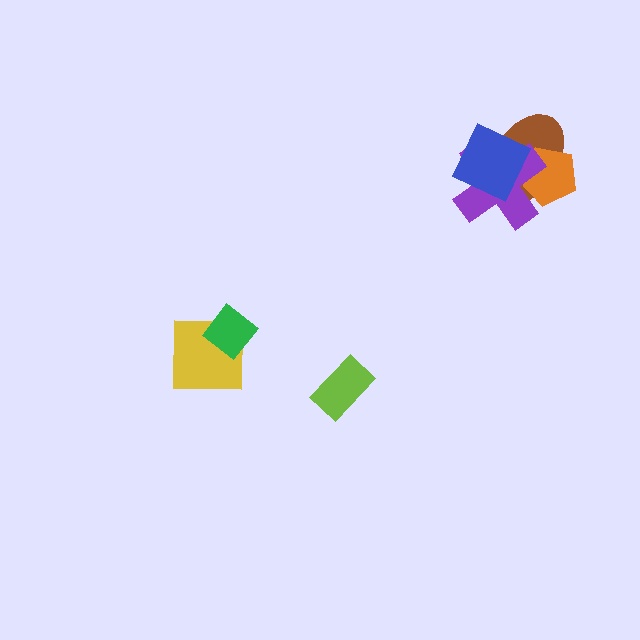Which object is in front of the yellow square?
The green diamond is in front of the yellow square.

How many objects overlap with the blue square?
2 objects overlap with the blue square.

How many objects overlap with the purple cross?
3 objects overlap with the purple cross.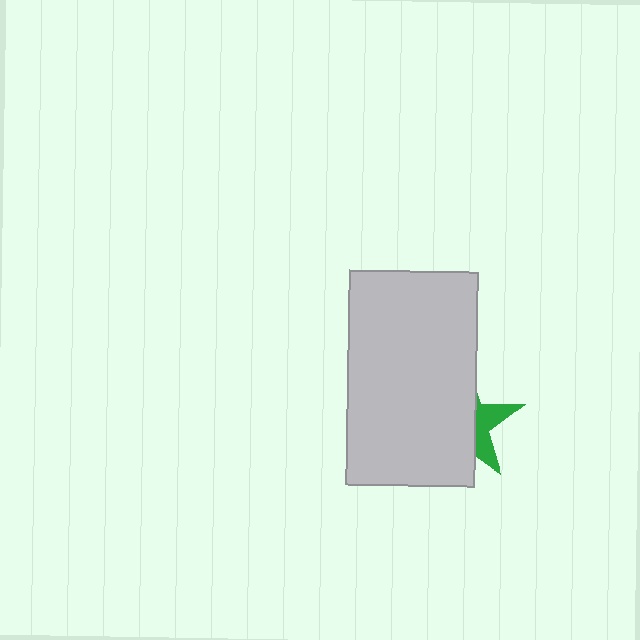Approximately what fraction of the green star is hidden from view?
Roughly 68% of the green star is hidden behind the light gray rectangle.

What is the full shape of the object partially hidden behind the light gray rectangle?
The partially hidden object is a green star.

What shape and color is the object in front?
The object in front is a light gray rectangle.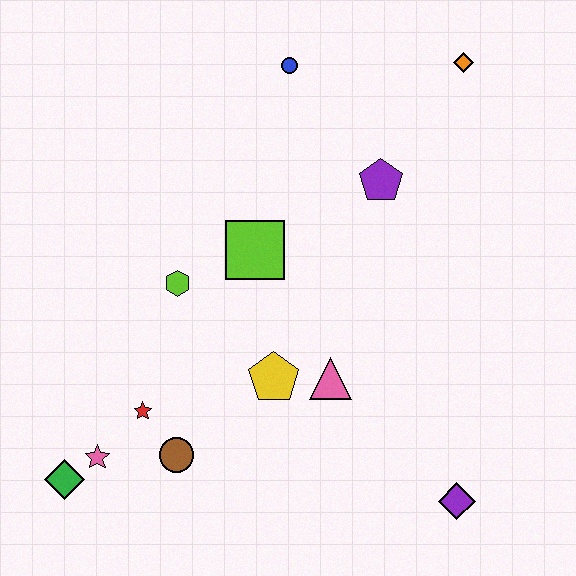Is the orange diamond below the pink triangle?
No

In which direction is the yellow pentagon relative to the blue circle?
The yellow pentagon is below the blue circle.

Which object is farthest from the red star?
The orange diamond is farthest from the red star.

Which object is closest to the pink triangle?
The yellow pentagon is closest to the pink triangle.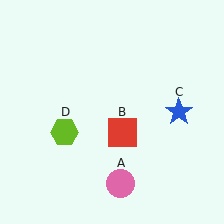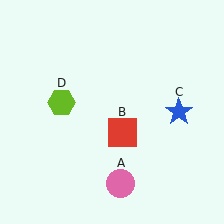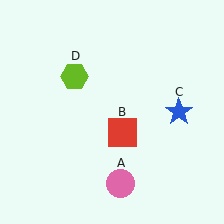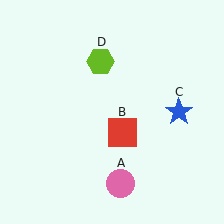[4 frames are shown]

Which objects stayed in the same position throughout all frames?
Pink circle (object A) and red square (object B) and blue star (object C) remained stationary.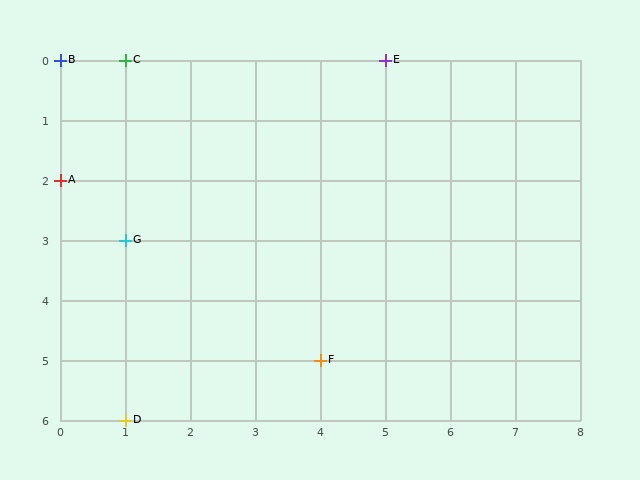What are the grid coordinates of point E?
Point E is at grid coordinates (5, 0).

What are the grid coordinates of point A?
Point A is at grid coordinates (0, 2).